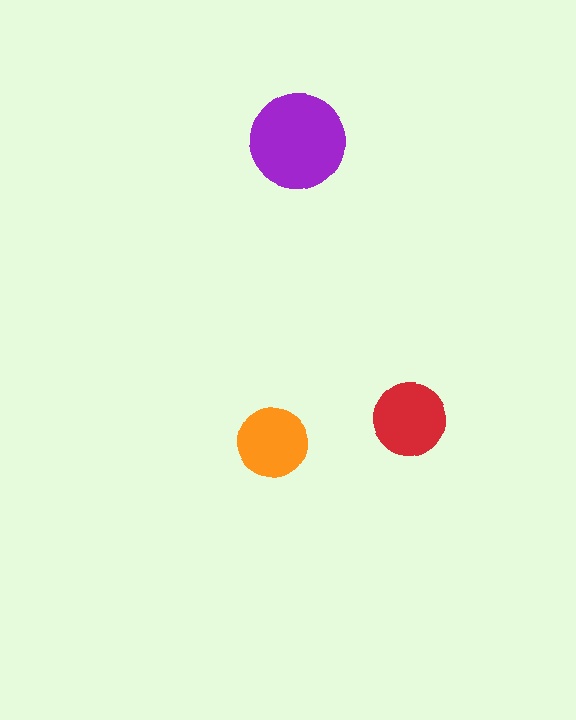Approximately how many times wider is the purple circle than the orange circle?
About 1.5 times wider.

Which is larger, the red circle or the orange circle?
The red one.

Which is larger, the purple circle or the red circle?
The purple one.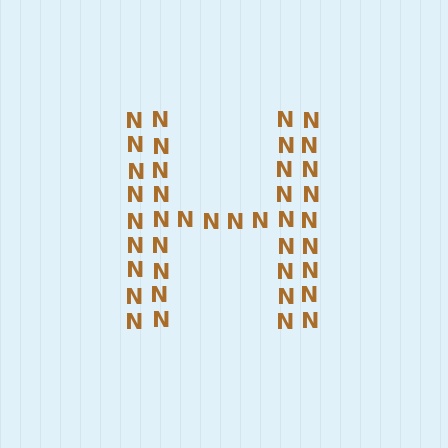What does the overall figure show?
The overall figure shows the letter H.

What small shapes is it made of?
It is made of small letter N's.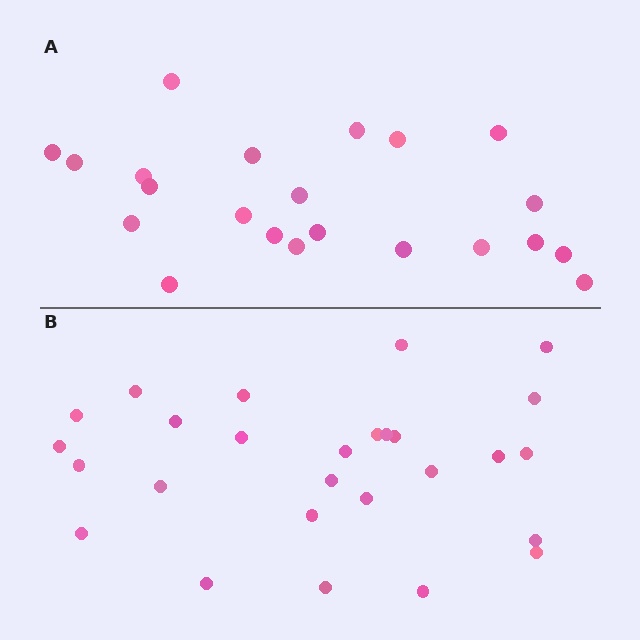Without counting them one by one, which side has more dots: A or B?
Region B (the bottom region) has more dots.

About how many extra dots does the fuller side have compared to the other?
Region B has about 5 more dots than region A.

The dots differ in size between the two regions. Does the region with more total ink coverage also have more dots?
No. Region A has more total ink coverage because its dots are larger, but region B actually contains more individual dots. Total area can be misleading — the number of items is what matters here.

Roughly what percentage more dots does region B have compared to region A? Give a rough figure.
About 25% more.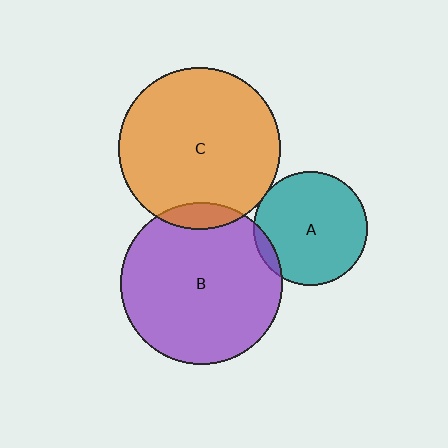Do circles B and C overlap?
Yes.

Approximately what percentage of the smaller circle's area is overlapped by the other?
Approximately 10%.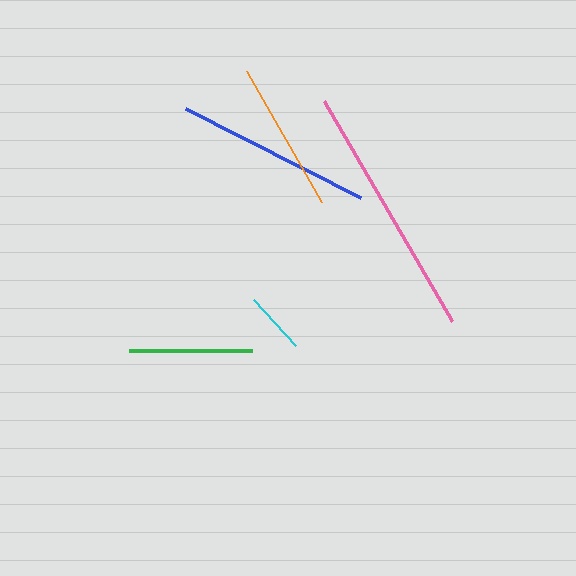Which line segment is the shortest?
The cyan line is the shortest at approximately 62 pixels.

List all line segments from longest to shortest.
From longest to shortest: pink, blue, orange, green, cyan.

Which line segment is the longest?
The pink line is the longest at approximately 254 pixels.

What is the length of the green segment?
The green segment is approximately 123 pixels long.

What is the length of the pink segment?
The pink segment is approximately 254 pixels long.